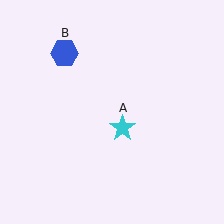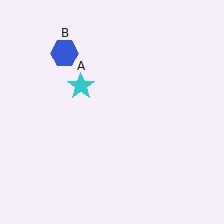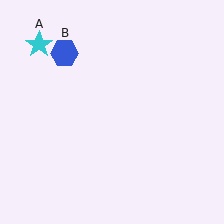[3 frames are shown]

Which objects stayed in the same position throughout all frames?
Blue hexagon (object B) remained stationary.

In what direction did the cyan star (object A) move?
The cyan star (object A) moved up and to the left.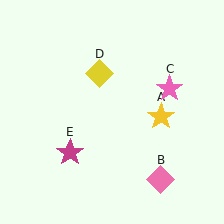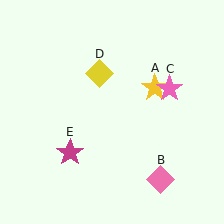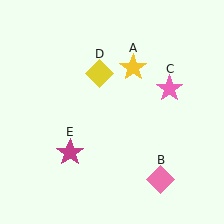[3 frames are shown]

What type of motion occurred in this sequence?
The yellow star (object A) rotated counterclockwise around the center of the scene.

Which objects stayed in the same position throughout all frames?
Pink diamond (object B) and pink star (object C) and yellow diamond (object D) and magenta star (object E) remained stationary.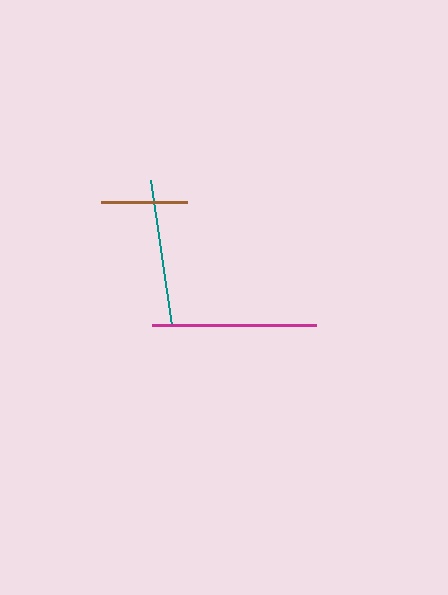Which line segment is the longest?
The magenta line is the longest at approximately 164 pixels.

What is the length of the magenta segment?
The magenta segment is approximately 164 pixels long.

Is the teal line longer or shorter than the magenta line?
The magenta line is longer than the teal line.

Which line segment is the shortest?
The brown line is the shortest at approximately 86 pixels.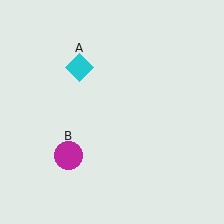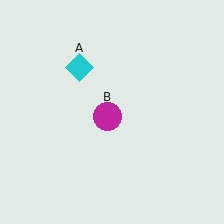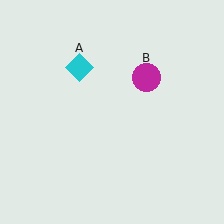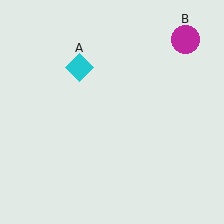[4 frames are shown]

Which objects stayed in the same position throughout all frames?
Cyan diamond (object A) remained stationary.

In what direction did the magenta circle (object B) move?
The magenta circle (object B) moved up and to the right.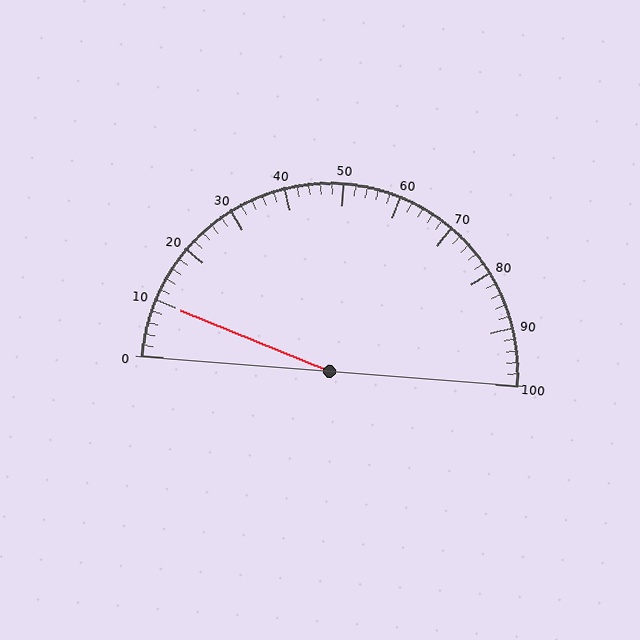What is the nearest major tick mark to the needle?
The nearest major tick mark is 10.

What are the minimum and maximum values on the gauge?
The gauge ranges from 0 to 100.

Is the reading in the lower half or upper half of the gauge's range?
The reading is in the lower half of the range (0 to 100).